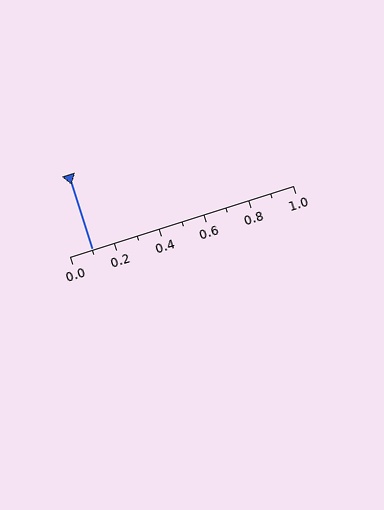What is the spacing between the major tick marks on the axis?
The major ticks are spaced 0.2 apart.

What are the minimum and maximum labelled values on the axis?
The axis runs from 0.0 to 1.0.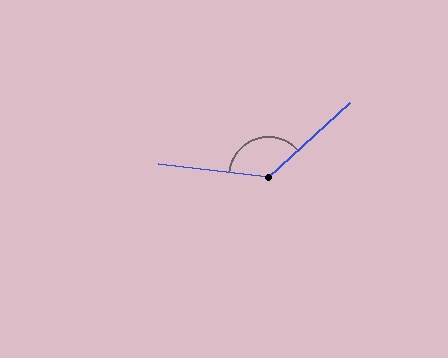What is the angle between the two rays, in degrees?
Approximately 131 degrees.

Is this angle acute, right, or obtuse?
It is obtuse.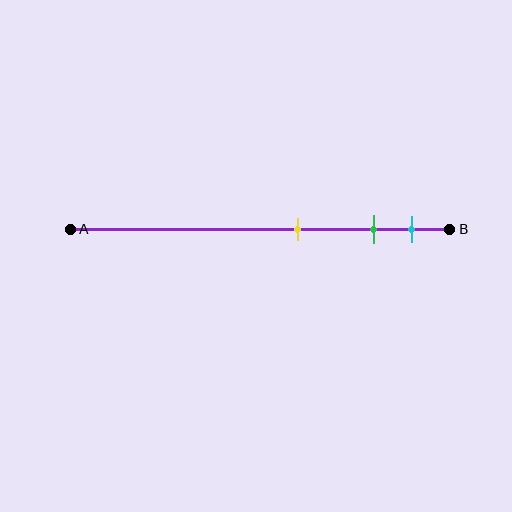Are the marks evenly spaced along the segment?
No, the marks are not evenly spaced.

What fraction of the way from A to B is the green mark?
The green mark is approximately 80% (0.8) of the way from A to B.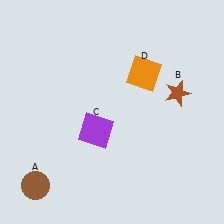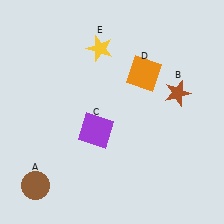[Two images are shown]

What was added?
A yellow star (E) was added in Image 2.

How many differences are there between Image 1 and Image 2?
There is 1 difference between the two images.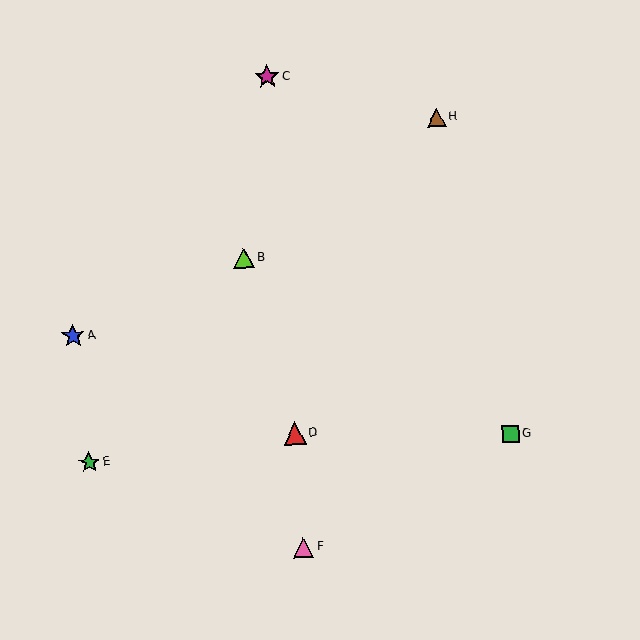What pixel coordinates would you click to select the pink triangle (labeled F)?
Click at (304, 547) to select the pink triangle F.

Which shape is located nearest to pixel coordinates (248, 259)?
The lime triangle (labeled B) at (244, 258) is nearest to that location.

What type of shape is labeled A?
Shape A is a blue star.